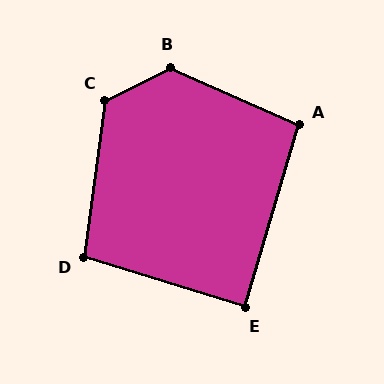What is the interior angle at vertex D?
Approximately 99 degrees (obtuse).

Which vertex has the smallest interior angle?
E, at approximately 89 degrees.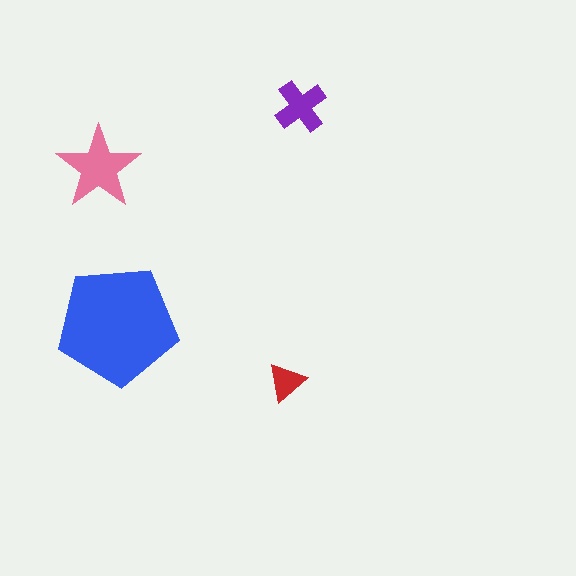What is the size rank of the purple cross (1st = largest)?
3rd.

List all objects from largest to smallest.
The blue pentagon, the pink star, the purple cross, the red triangle.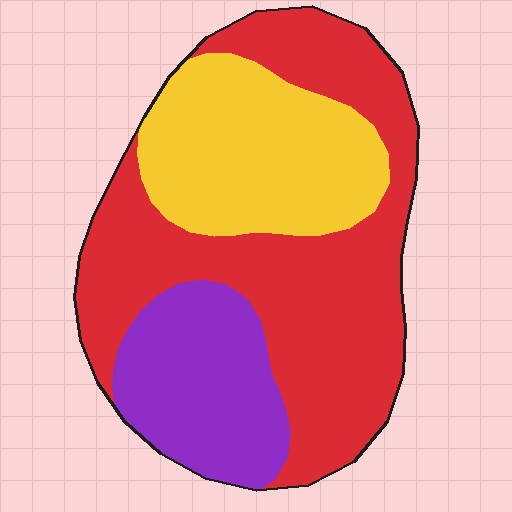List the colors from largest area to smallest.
From largest to smallest: red, yellow, purple.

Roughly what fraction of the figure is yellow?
Yellow takes up between a sixth and a third of the figure.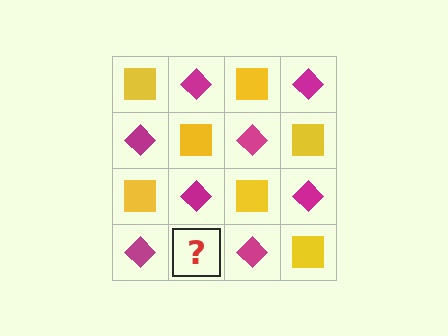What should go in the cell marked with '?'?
The missing cell should contain a yellow square.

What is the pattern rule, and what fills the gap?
The rule is that it alternates yellow square and magenta diamond in a checkerboard pattern. The gap should be filled with a yellow square.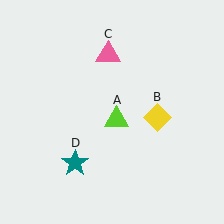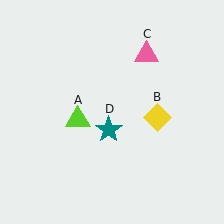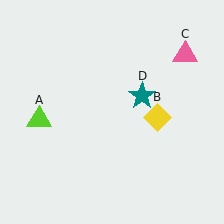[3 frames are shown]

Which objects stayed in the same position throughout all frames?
Yellow diamond (object B) remained stationary.